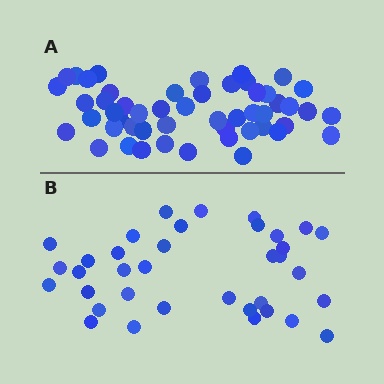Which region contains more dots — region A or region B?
Region A (the top region) has more dots.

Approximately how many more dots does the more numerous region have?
Region A has approximately 15 more dots than region B.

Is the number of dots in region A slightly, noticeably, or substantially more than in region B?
Region A has noticeably more, but not dramatically so. The ratio is roughly 1.4 to 1.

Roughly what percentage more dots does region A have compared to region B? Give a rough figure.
About 40% more.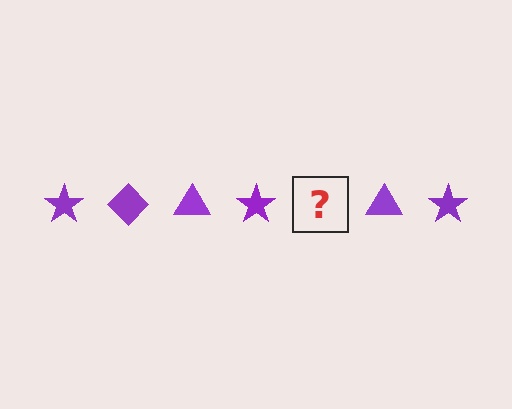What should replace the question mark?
The question mark should be replaced with a purple diamond.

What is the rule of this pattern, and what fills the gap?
The rule is that the pattern cycles through star, diamond, triangle shapes in purple. The gap should be filled with a purple diamond.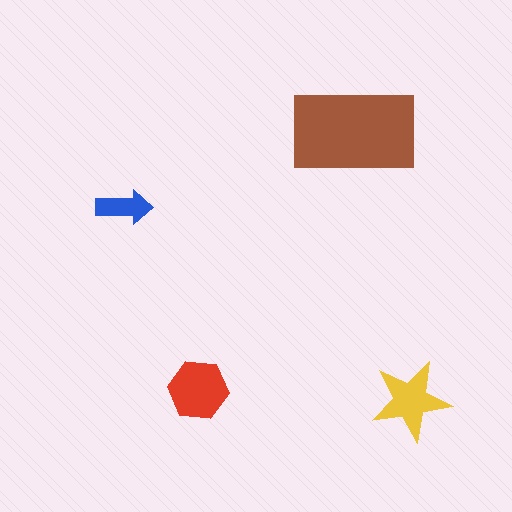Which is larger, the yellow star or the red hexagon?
The red hexagon.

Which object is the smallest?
The blue arrow.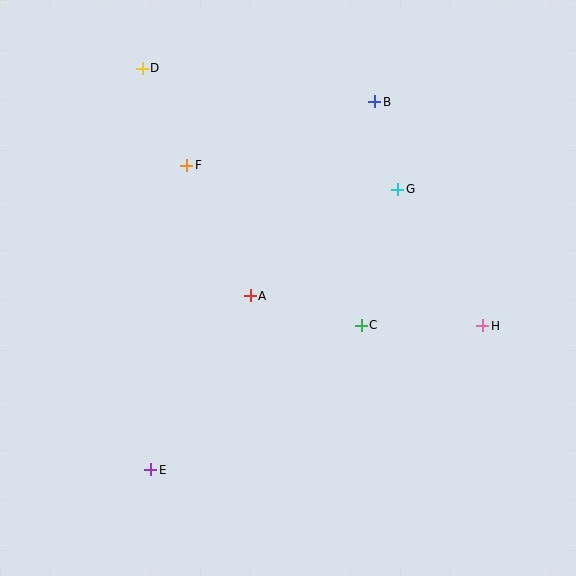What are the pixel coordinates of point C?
Point C is at (361, 325).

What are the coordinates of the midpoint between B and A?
The midpoint between B and A is at (313, 199).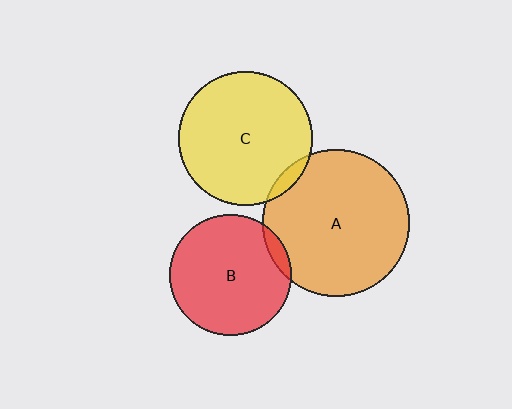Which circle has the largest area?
Circle A (orange).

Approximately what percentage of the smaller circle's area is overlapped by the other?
Approximately 5%.